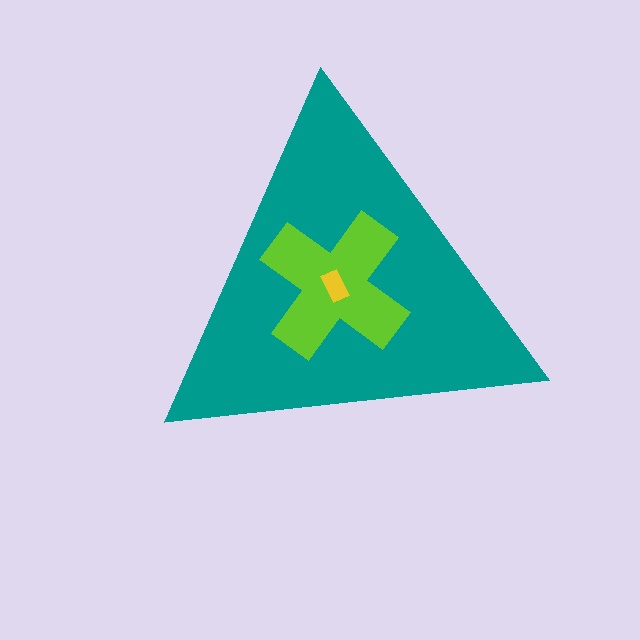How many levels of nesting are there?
3.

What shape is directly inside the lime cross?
The yellow rectangle.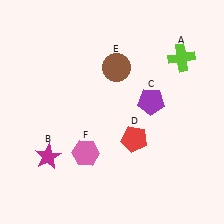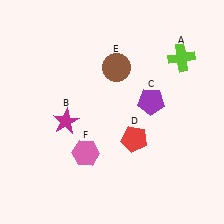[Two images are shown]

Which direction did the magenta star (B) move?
The magenta star (B) moved up.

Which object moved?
The magenta star (B) moved up.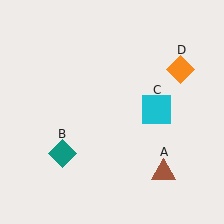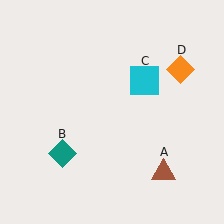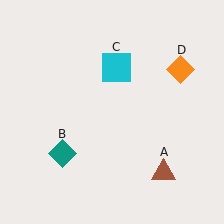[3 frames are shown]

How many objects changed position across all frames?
1 object changed position: cyan square (object C).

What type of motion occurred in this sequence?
The cyan square (object C) rotated counterclockwise around the center of the scene.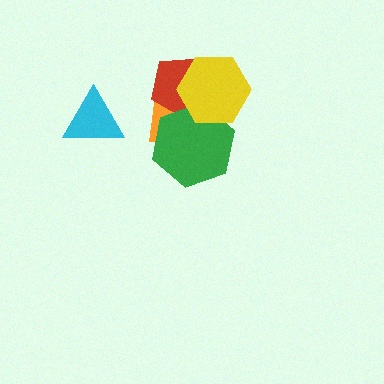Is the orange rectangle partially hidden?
Yes, it is partially covered by another shape.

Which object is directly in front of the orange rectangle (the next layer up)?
The red pentagon is directly in front of the orange rectangle.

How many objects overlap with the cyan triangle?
0 objects overlap with the cyan triangle.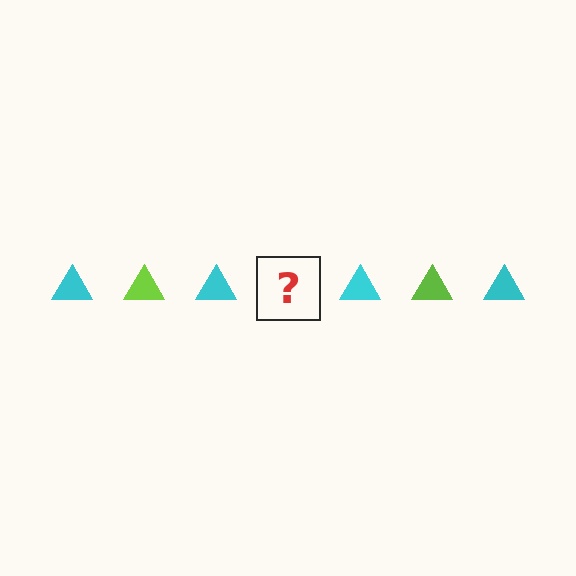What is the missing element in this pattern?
The missing element is a lime triangle.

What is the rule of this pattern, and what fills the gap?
The rule is that the pattern cycles through cyan, lime triangles. The gap should be filled with a lime triangle.